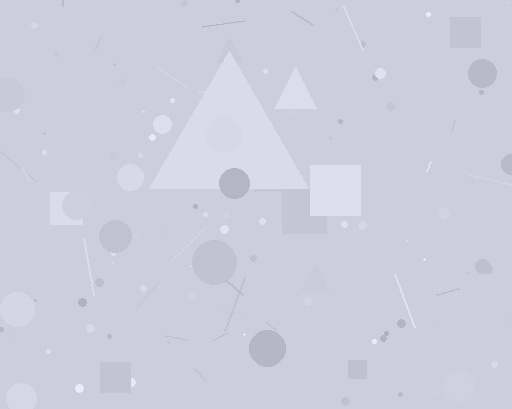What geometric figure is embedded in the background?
A triangle is embedded in the background.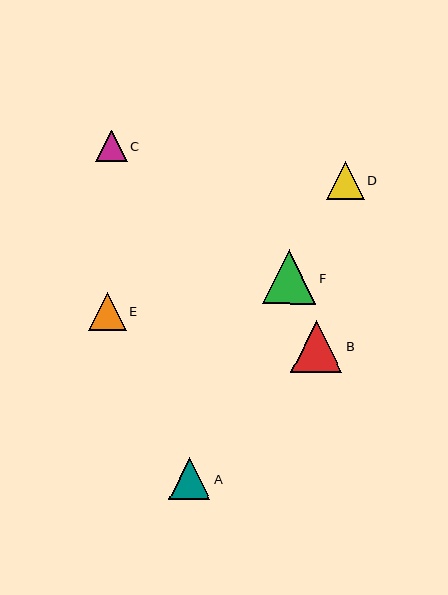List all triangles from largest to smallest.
From largest to smallest: F, B, A, D, E, C.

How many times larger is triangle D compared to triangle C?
Triangle D is approximately 1.2 times the size of triangle C.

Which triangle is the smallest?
Triangle C is the smallest with a size of approximately 32 pixels.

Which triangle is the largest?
Triangle F is the largest with a size of approximately 54 pixels.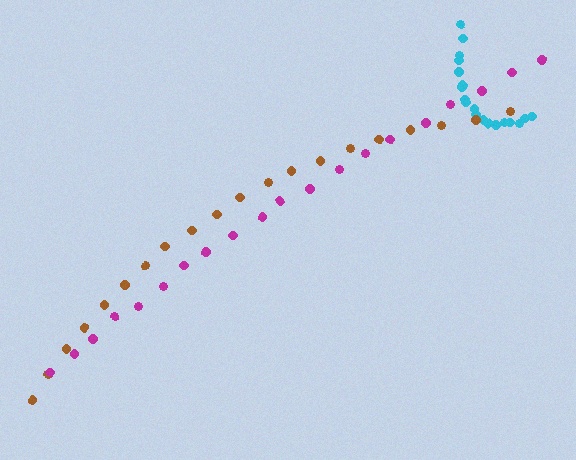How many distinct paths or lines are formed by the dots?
There are 3 distinct paths.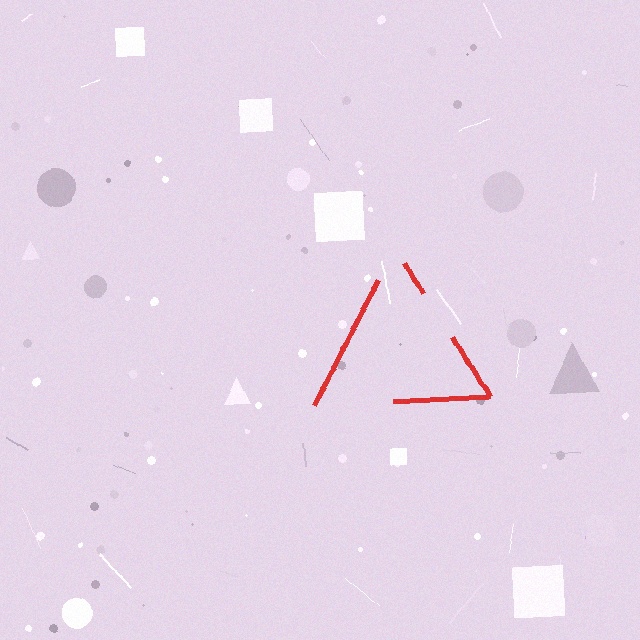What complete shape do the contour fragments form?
The contour fragments form a triangle.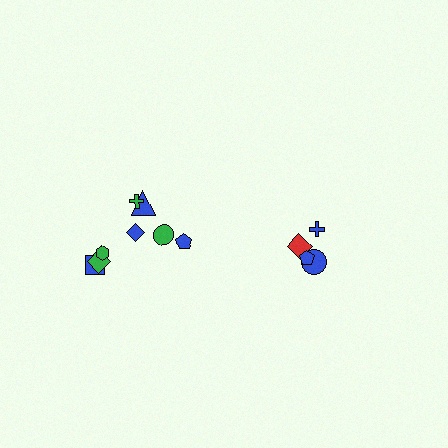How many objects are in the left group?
There are 8 objects.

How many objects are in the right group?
There are 4 objects.